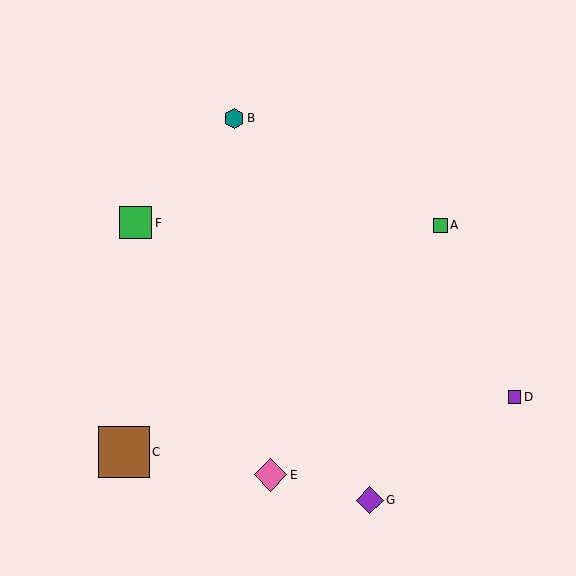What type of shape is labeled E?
Shape E is a pink diamond.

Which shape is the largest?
The brown square (labeled C) is the largest.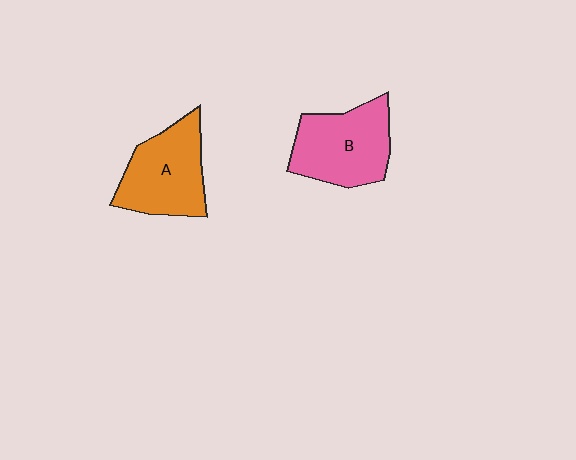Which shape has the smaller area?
Shape A (orange).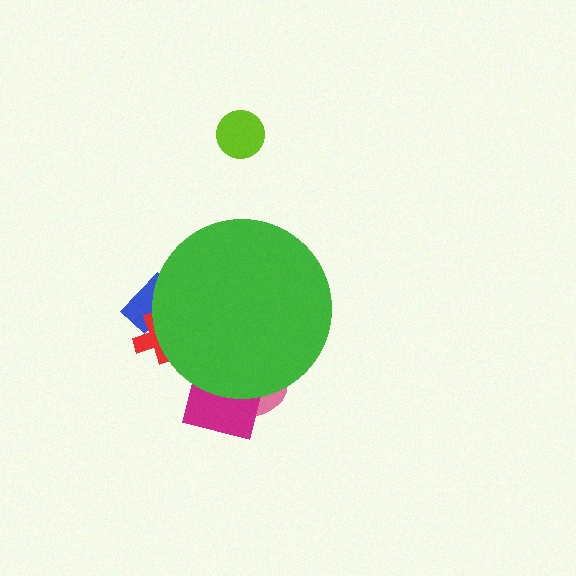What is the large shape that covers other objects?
A green circle.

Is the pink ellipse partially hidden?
Yes, the pink ellipse is partially hidden behind the green circle.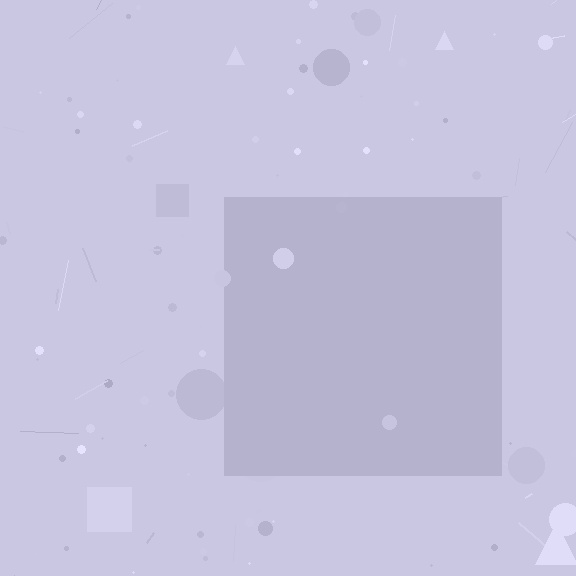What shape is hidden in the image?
A square is hidden in the image.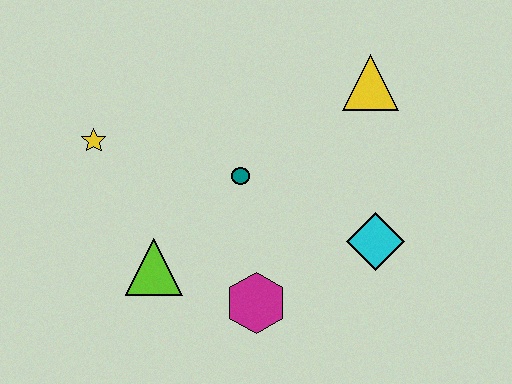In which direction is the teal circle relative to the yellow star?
The teal circle is to the right of the yellow star.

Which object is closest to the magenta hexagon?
The lime triangle is closest to the magenta hexagon.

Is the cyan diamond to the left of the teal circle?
No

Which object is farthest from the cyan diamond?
The yellow star is farthest from the cyan diamond.